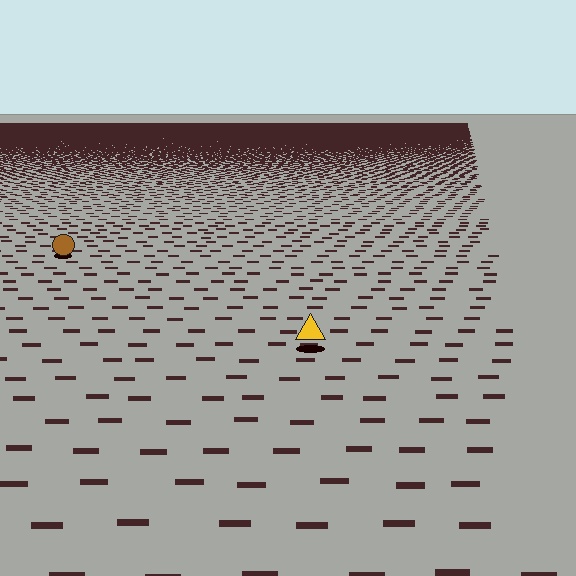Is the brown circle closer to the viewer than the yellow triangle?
No. The yellow triangle is closer — you can tell from the texture gradient: the ground texture is coarser near it.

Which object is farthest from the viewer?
The brown circle is farthest from the viewer. It appears smaller and the ground texture around it is denser.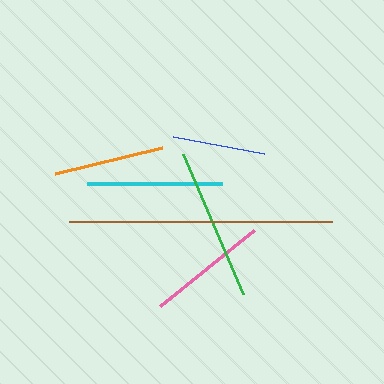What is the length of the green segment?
The green segment is approximately 153 pixels long.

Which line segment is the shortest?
The blue line is the shortest at approximately 93 pixels.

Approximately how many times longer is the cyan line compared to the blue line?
The cyan line is approximately 1.5 times the length of the blue line.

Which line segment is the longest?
The brown line is the longest at approximately 263 pixels.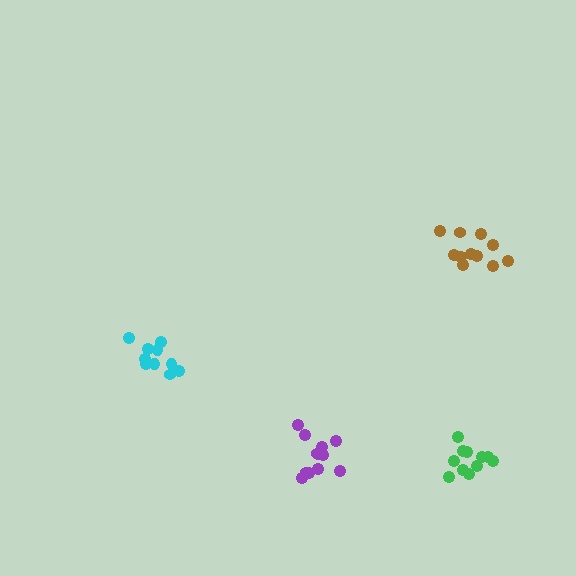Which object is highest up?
The brown cluster is topmost.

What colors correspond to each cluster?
The clusters are colored: brown, purple, green, cyan.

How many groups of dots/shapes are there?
There are 4 groups.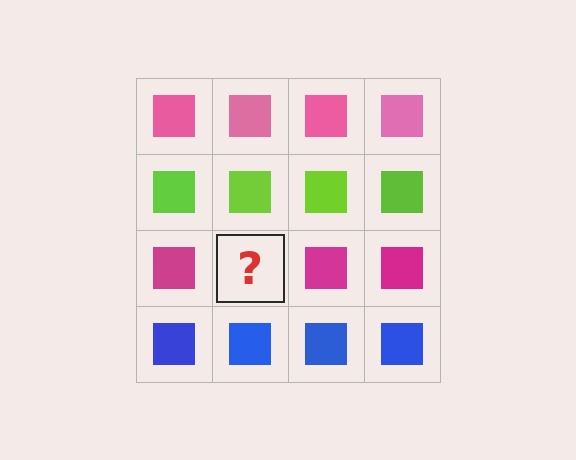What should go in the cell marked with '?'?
The missing cell should contain a magenta square.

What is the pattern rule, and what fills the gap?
The rule is that each row has a consistent color. The gap should be filled with a magenta square.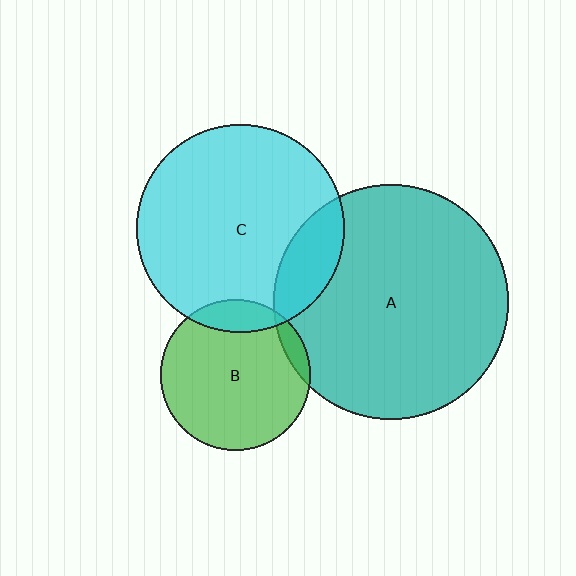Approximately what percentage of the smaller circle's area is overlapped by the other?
Approximately 5%.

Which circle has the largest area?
Circle A (teal).